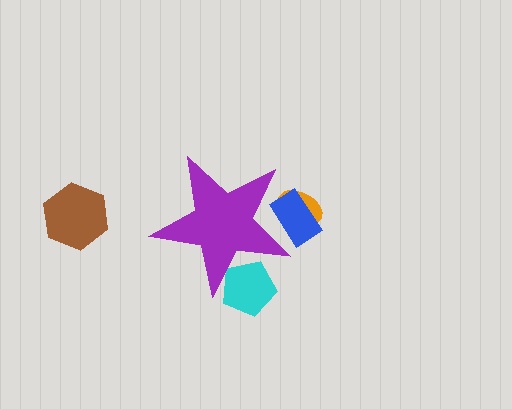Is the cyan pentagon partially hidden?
Yes, the cyan pentagon is partially hidden behind the purple star.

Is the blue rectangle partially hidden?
Yes, the blue rectangle is partially hidden behind the purple star.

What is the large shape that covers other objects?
A purple star.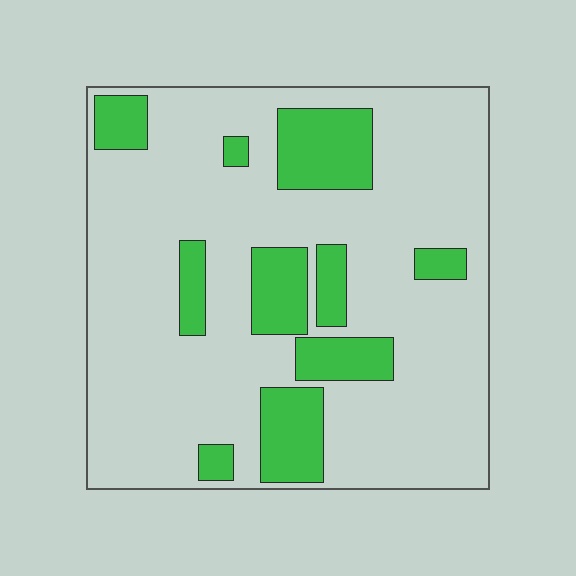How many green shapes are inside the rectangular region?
10.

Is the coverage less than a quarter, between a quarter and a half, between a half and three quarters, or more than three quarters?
Less than a quarter.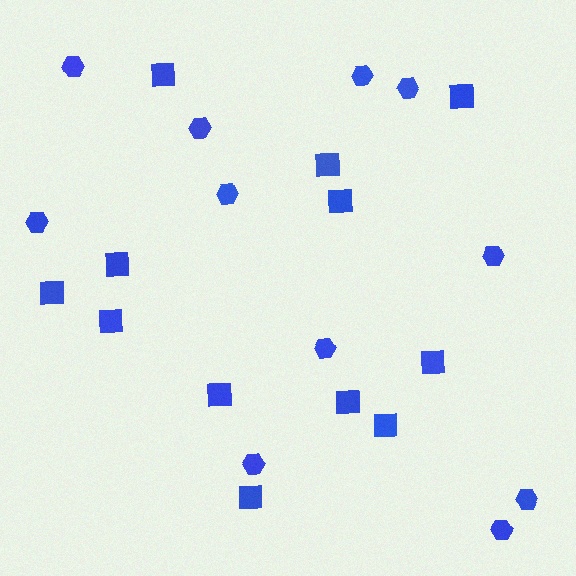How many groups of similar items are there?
There are 2 groups: one group of hexagons (11) and one group of squares (12).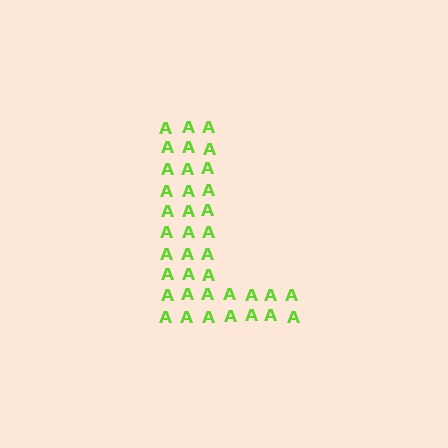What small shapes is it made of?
It is made of small letter A's.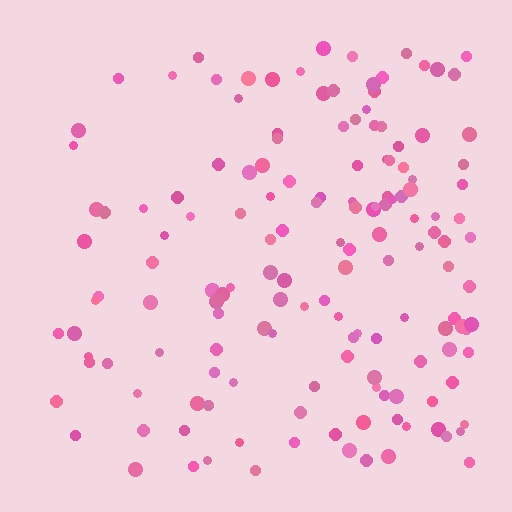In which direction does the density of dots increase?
From left to right, with the right side densest.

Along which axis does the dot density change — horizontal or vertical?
Horizontal.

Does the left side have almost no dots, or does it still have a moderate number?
Still a moderate number, just noticeably fewer than the right.